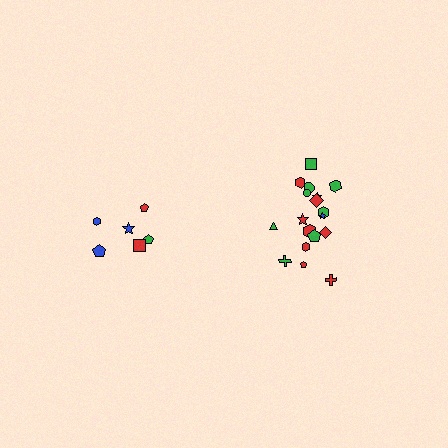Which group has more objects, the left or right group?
The right group.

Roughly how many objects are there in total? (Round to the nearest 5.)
Roughly 25 objects in total.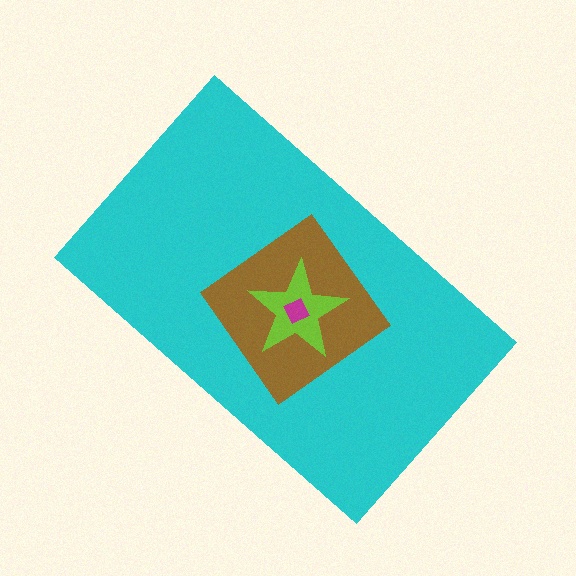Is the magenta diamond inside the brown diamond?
Yes.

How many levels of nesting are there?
4.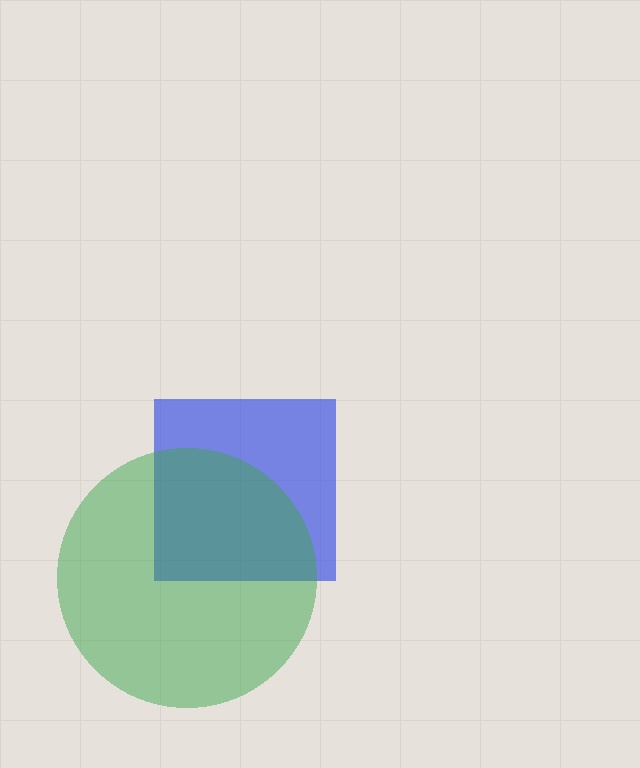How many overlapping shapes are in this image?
There are 2 overlapping shapes in the image.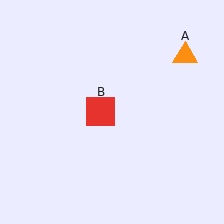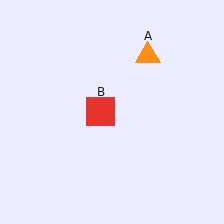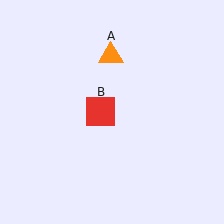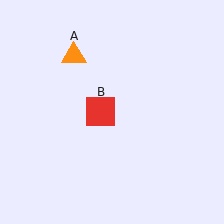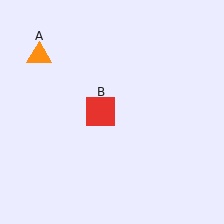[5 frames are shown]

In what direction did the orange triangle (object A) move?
The orange triangle (object A) moved left.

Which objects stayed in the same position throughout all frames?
Red square (object B) remained stationary.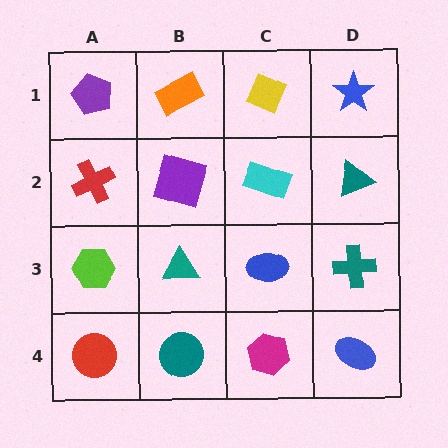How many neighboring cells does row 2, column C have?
4.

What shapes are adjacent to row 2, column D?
A blue star (row 1, column D), a teal cross (row 3, column D), a cyan rectangle (row 2, column C).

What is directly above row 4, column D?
A teal cross.